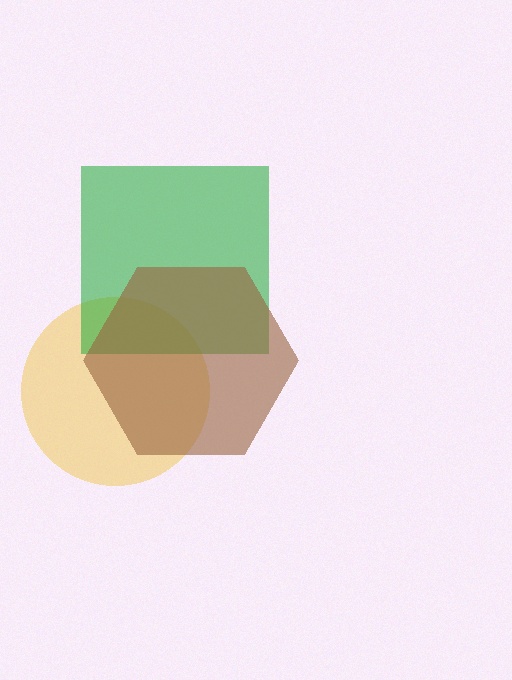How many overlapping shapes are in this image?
There are 3 overlapping shapes in the image.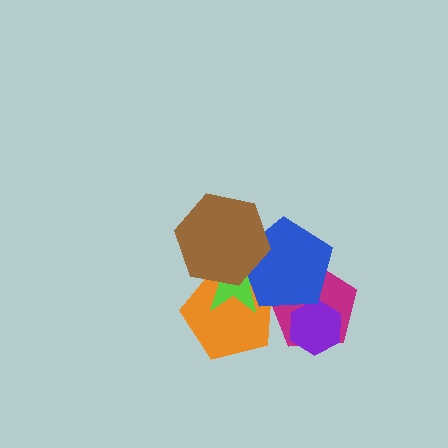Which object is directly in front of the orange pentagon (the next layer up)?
The magenta pentagon is directly in front of the orange pentagon.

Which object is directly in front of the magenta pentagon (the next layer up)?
The purple hexagon is directly in front of the magenta pentagon.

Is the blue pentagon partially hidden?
Yes, it is partially covered by another shape.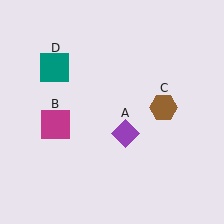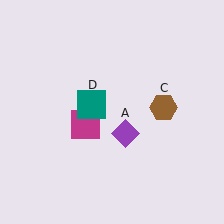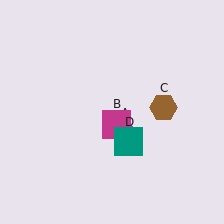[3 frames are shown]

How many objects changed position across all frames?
2 objects changed position: magenta square (object B), teal square (object D).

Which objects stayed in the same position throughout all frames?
Purple diamond (object A) and brown hexagon (object C) remained stationary.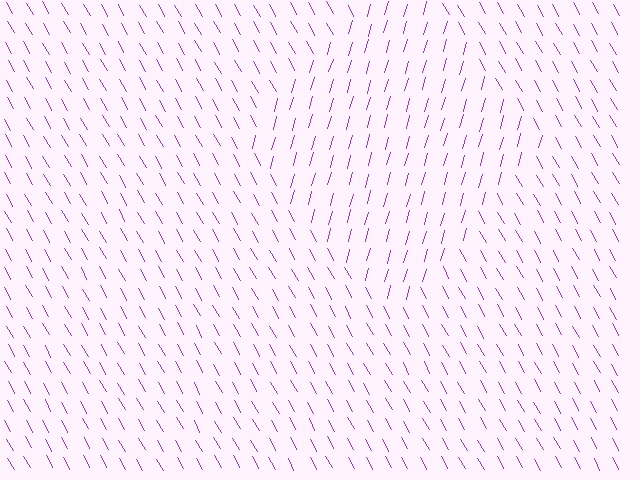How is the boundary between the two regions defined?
The boundary is defined purely by a change in line orientation (approximately 45 degrees difference). All lines are the same color and thickness.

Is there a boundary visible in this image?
Yes, there is a texture boundary formed by a change in line orientation.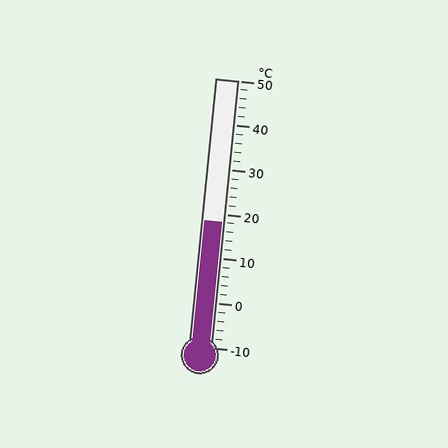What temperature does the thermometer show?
The thermometer shows approximately 18°C.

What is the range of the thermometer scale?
The thermometer scale ranges from -10°C to 50°C.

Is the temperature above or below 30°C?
The temperature is below 30°C.